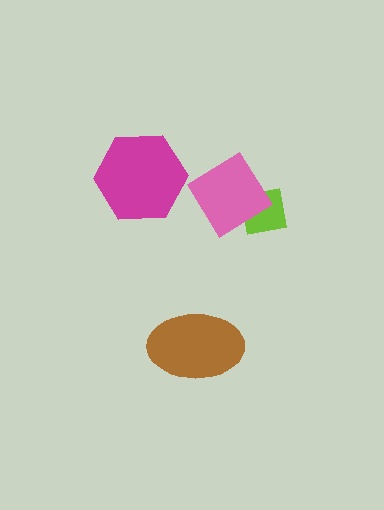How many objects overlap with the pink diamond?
1 object overlaps with the pink diamond.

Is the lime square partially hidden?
Yes, it is partially covered by another shape.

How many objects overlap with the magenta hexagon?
0 objects overlap with the magenta hexagon.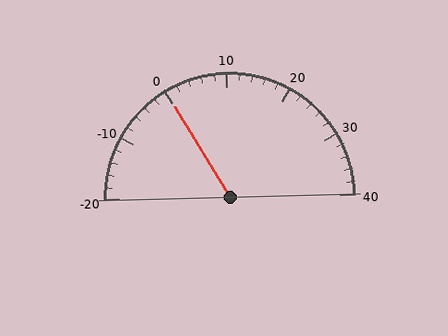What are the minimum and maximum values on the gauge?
The gauge ranges from -20 to 40.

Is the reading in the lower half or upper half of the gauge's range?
The reading is in the lower half of the range (-20 to 40).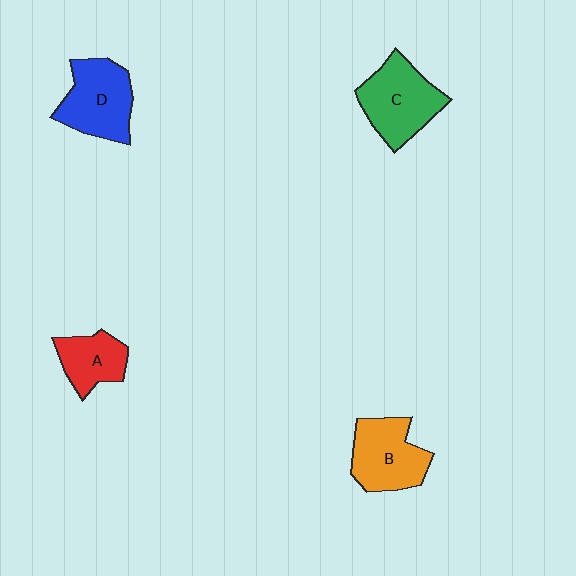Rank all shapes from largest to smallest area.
From largest to smallest: C (green), D (blue), B (orange), A (red).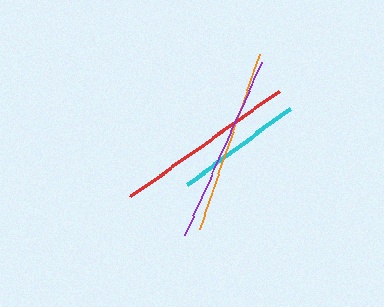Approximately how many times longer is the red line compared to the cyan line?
The red line is approximately 1.4 times the length of the cyan line.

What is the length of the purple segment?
The purple segment is approximately 189 pixels long.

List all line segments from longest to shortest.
From longest to shortest: purple, orange, red, cyan.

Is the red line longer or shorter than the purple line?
The purple line is longer than the red line.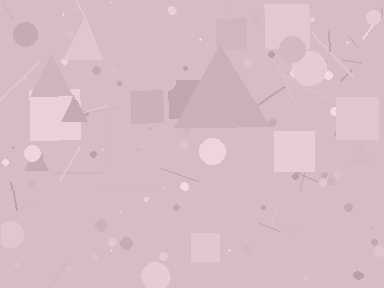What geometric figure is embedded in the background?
A triangle is embedded in the background.